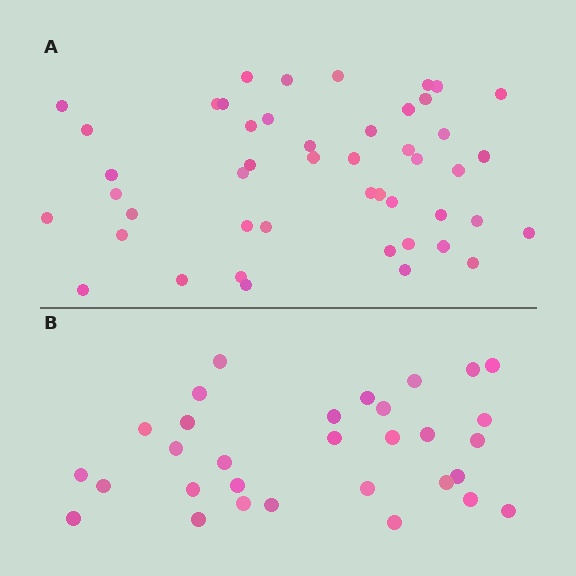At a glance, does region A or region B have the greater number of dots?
Region A (the top region) has more dots.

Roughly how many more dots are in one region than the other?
Region A has approximately 15 more dots than region B.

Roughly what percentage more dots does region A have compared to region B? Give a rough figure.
About 50% more.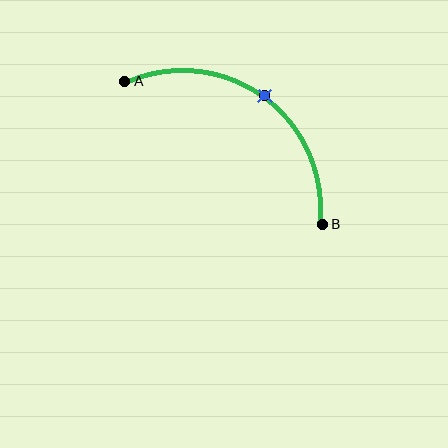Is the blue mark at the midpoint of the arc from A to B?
Yes. The blue mark lies on the arc at equal arc-length from both A and B — it is the arc midpoint.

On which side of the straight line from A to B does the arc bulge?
The arc bulges above and to the right of the straight line connecting A and B.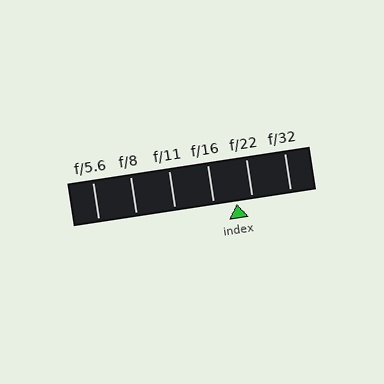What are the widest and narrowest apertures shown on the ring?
The widest aperture shown is f/5.6 and the narrowest is f/32.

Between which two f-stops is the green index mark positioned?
The index mark is between f/16 and f/22.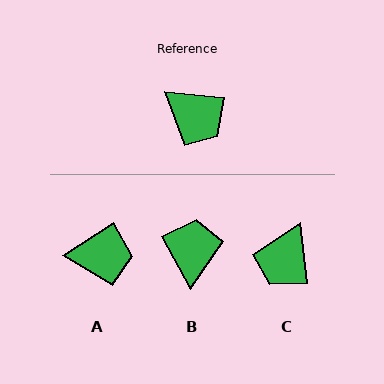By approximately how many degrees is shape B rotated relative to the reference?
Approximately 125 degrees counter-clockwise.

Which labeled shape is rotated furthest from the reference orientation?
B, about 125 degrees away.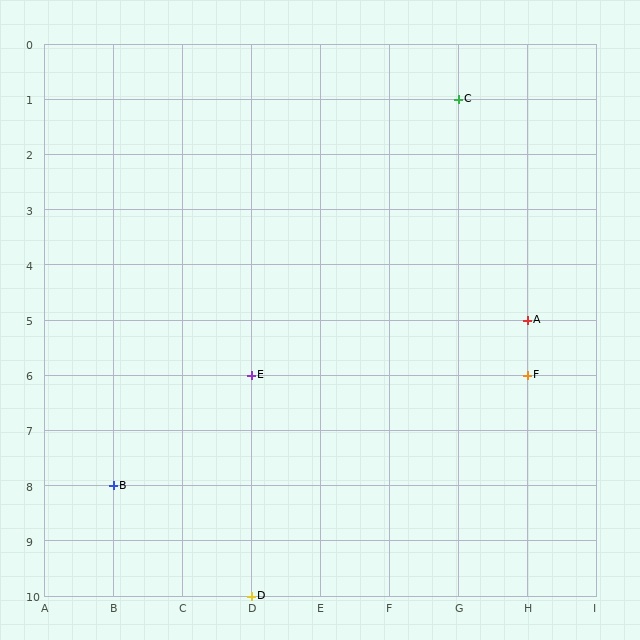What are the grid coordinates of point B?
Point B is at grid coordinates (B, 8).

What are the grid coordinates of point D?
Point D is at grid coordinates (D, 10).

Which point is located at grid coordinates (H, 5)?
Point A is at (H, 5).